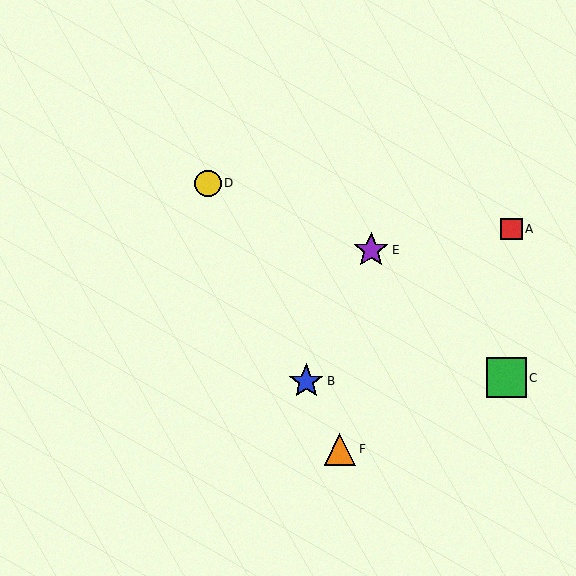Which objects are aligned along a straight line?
Objects B, D, F are aligned along a straight line.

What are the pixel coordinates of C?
Object C is at (506, 378).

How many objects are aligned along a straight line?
3 objects (B, D, F) are aligned along a straight line.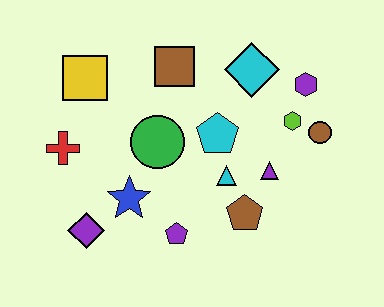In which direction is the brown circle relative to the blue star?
The brown circle is to the right of the blue star.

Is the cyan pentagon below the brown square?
Yes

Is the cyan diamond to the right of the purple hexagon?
No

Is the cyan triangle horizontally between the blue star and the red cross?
No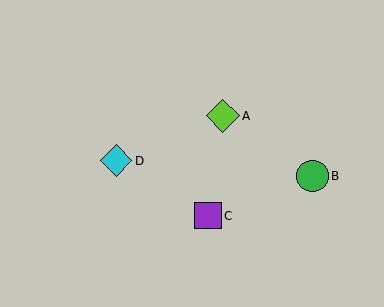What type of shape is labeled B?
Shape B is a green circle.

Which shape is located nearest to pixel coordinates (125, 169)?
The cyan diamond (labeled D) at (116, 161) is nearest to that location.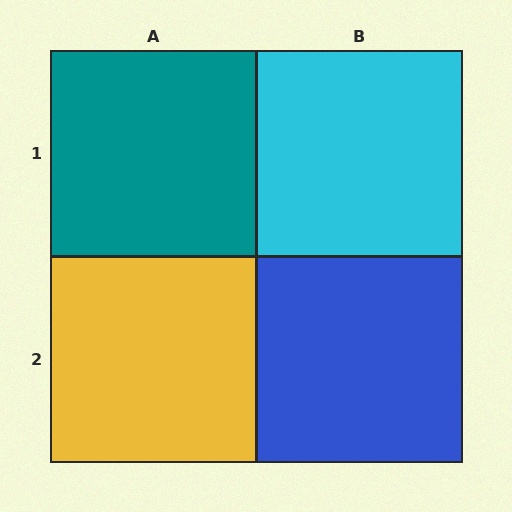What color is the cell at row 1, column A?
Teal.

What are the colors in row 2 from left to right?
Yellow, blue.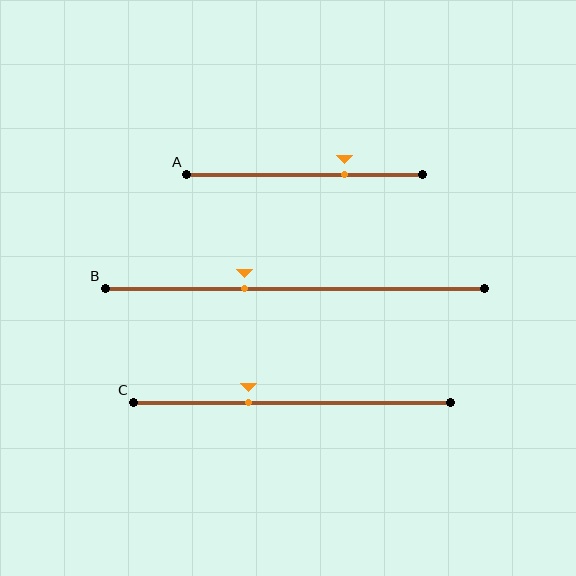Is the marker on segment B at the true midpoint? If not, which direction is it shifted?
No, the marker on segment B is shifted to the left by about 13% of the segment length.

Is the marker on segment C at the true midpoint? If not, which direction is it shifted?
No, the marker on segment C is shifted to the left by about 14% of the segment length.